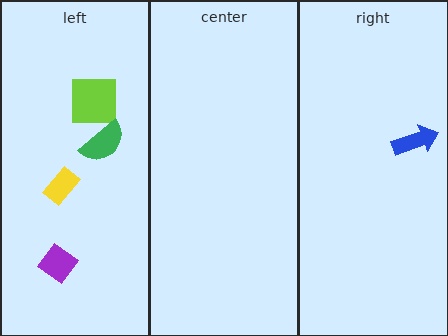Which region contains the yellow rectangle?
The left region.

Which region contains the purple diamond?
The left region.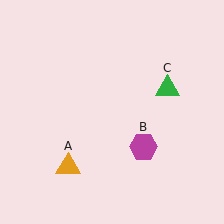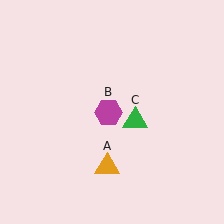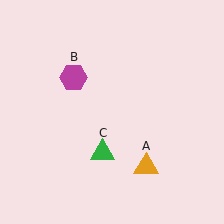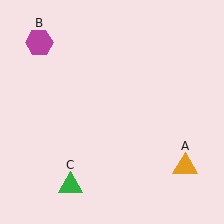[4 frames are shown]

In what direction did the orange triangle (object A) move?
The orange triangle (object A) moved right.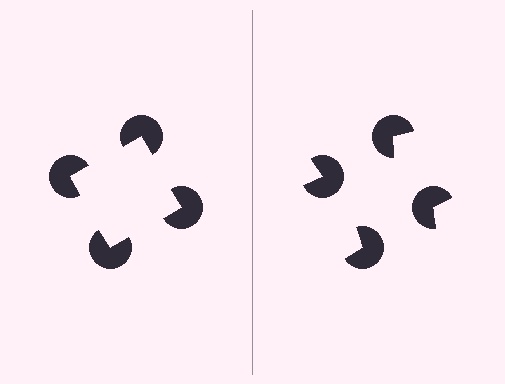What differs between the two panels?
The pac-man discs are positioned identically on both sides; only the wedge orientations differ. On the left they align to a square; on the right they are misaligned.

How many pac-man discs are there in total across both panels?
8 — 4 on each side.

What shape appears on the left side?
An illusory square.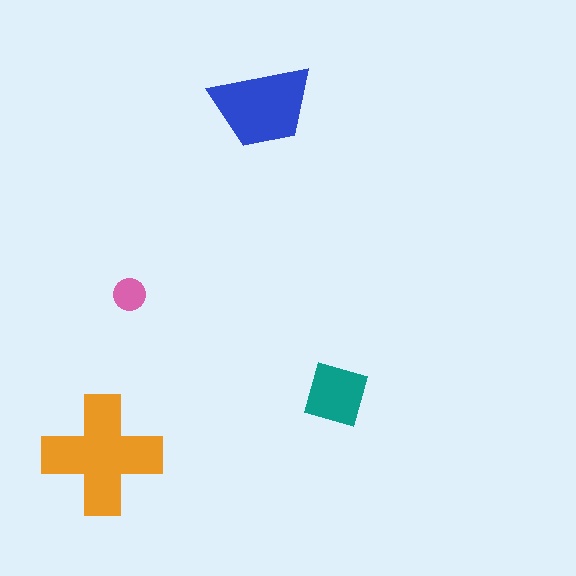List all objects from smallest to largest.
The pink circle, the teal diamond, the blue trapezoid, the orange cross.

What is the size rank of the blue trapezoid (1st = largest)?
2nd.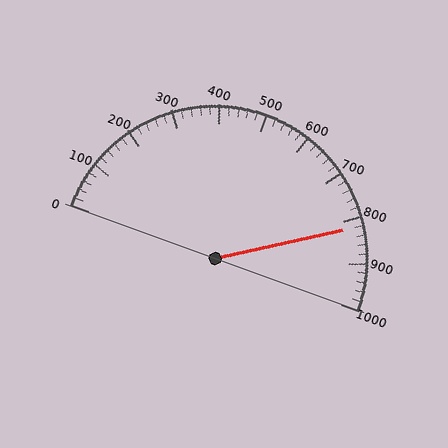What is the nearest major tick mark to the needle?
The nearest major tick mark is 800.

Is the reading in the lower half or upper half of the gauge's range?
The reading is in the upper half of the range (0 to 1000).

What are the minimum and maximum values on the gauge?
The gauge ranges from 0 to 1000.